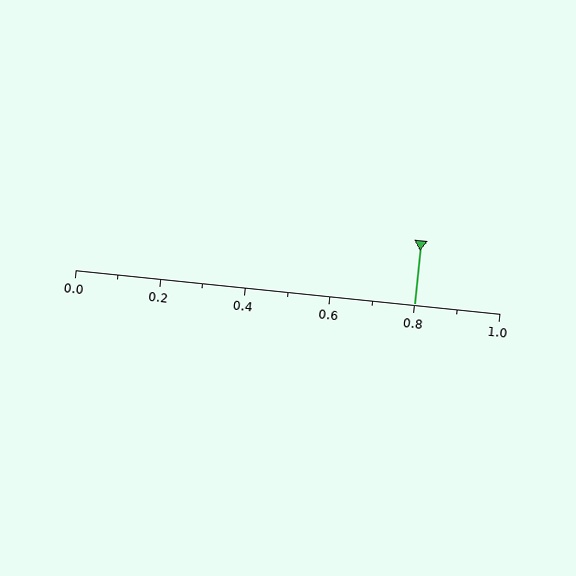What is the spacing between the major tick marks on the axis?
The major ticks are spaced 0.2 apart.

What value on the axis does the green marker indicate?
The marker indicates approximately 0.8.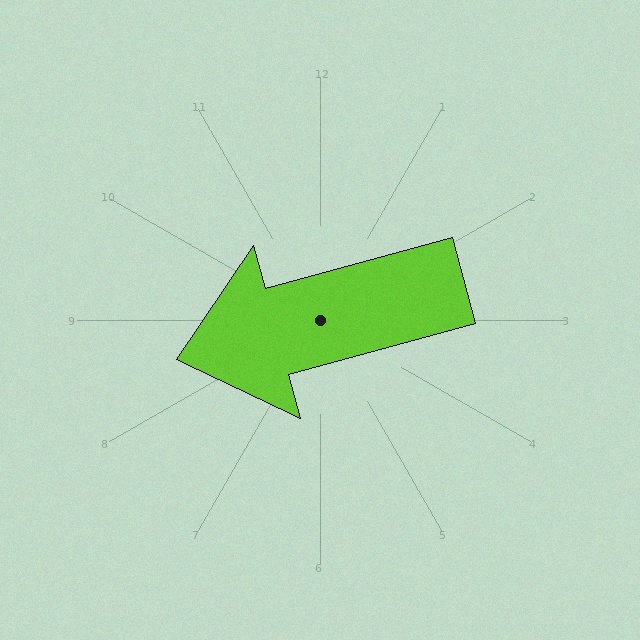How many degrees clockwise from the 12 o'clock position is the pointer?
Approximately 255 degrees.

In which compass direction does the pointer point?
West.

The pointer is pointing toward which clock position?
Roughly 8 o'clock.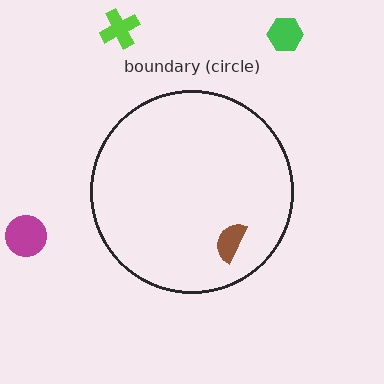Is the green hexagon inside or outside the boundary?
Outside.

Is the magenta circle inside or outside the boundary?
Outside.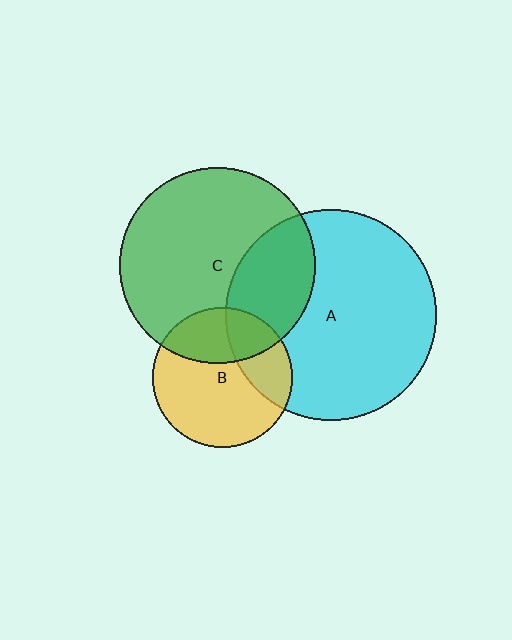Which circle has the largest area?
Circle A (cyan).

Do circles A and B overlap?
Yes.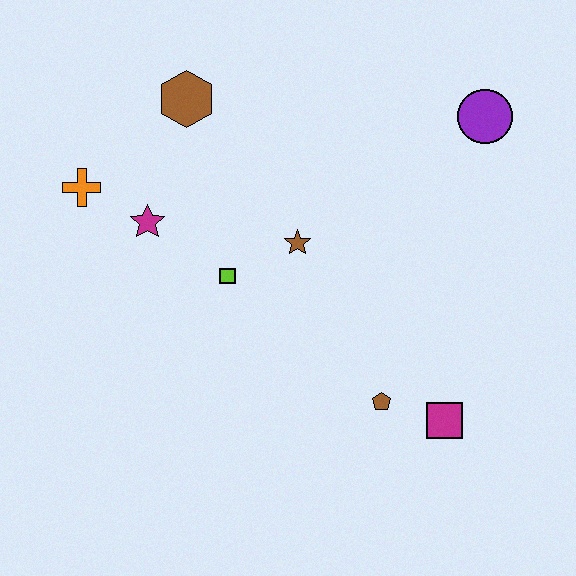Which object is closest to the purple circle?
The brown star is closest to the purple circle.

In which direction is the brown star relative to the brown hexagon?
The brown star is below the brown hexagon.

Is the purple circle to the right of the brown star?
Yes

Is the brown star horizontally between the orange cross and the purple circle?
Yes